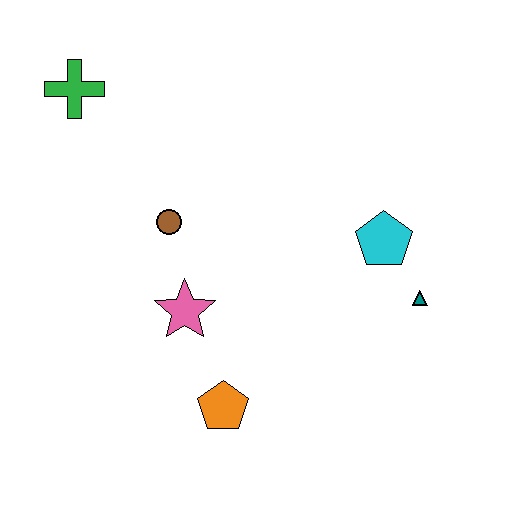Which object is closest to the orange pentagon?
The pink star is closest to the orange pentagon.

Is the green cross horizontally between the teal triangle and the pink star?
No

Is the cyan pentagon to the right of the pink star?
Yes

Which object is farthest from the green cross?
The teal triangle is farthest from the green cross.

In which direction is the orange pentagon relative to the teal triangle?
The orange pentagon is to the left of the teal triangle.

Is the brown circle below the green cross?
Yes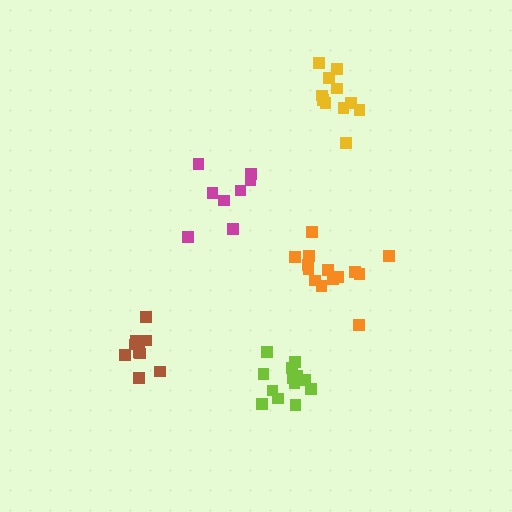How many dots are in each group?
Group 1: 14 dots, Group 2: 9 dots, Group 3: 14 dots, Group 4: 11 dots, Group 5: 8 dots (56 total).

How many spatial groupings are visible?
There are 5 spatial groupings.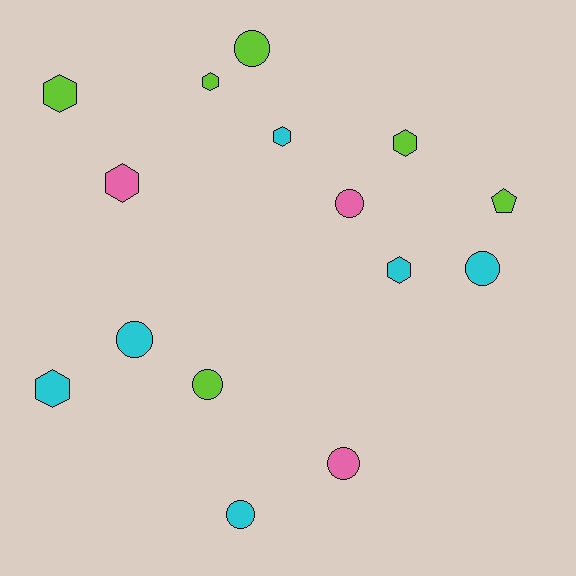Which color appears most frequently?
Lime, with 6 objects.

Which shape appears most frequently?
Hexagon, with 7 objects.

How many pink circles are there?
There are 2 pink circles.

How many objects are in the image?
There are 15 objects.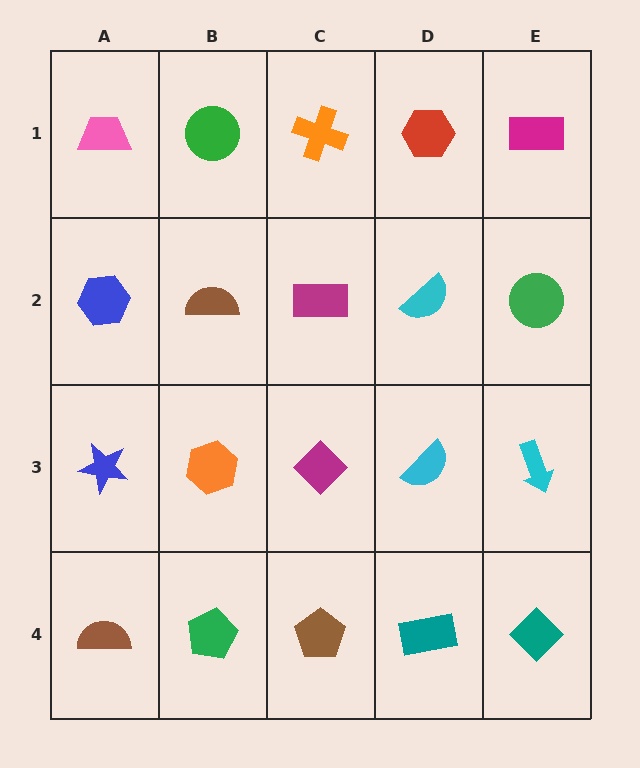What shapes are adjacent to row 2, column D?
A red hexagon (row 1, column D), a cyan semicircle (row 3, column D), a magenta rectangle (row 2, column C), a green circle (row 2, column E).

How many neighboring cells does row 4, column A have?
2.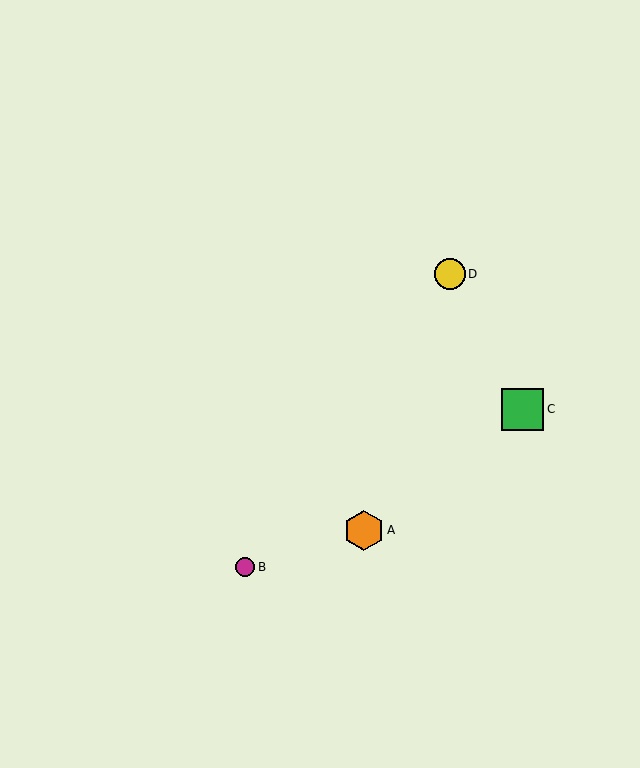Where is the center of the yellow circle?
The center of the yellow circle is at (450, 274).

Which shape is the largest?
The green square (labeled C) is the largest.